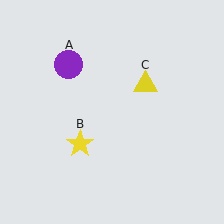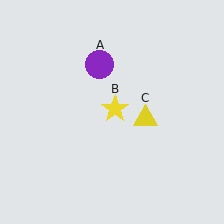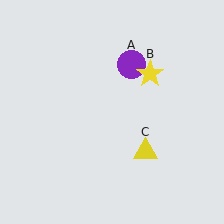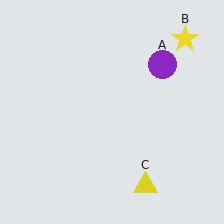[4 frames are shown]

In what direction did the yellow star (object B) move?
The yellow star (object B) moved up and to the right.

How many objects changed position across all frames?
3 objects changed position: purple circle (object A), yellow star (object B), yellow triangle (object C).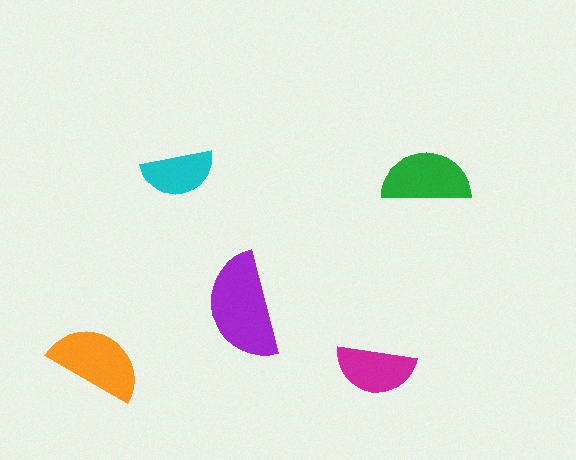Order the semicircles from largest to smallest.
the purple one, the orange one, the green one, the magenta one, the cyan one.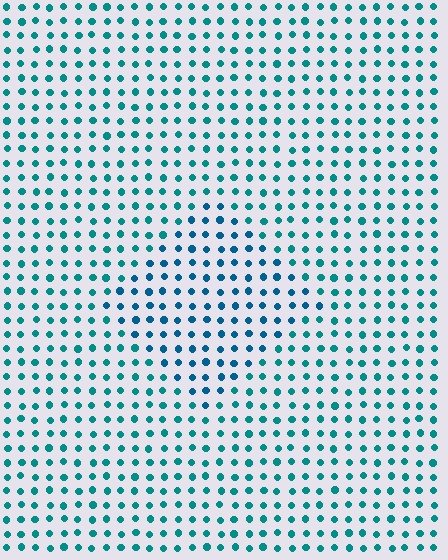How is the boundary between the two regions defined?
The boundary is defined purely by a slight shift in hue (about 23 degrees). Spacing, size, and orientation are identical on both sides.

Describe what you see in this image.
The image is filled with small teal elements in a uniform arrangement. A diamond-shaped region is visible where the elements are tinted to a slightly different hue, forming a subtle color boundary.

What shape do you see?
I see a diamond.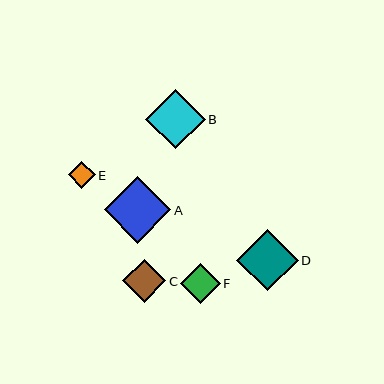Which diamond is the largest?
Diamond A is the largest with a size of approximately 67 pixels.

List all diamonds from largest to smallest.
From largest to smallest: A, D, B, C, F, E.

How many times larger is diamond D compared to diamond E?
Diamond D is approximately 2.2 times the size of diamond E.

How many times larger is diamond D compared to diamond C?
Diamond D is approximately 1.4 times the size of diamond C.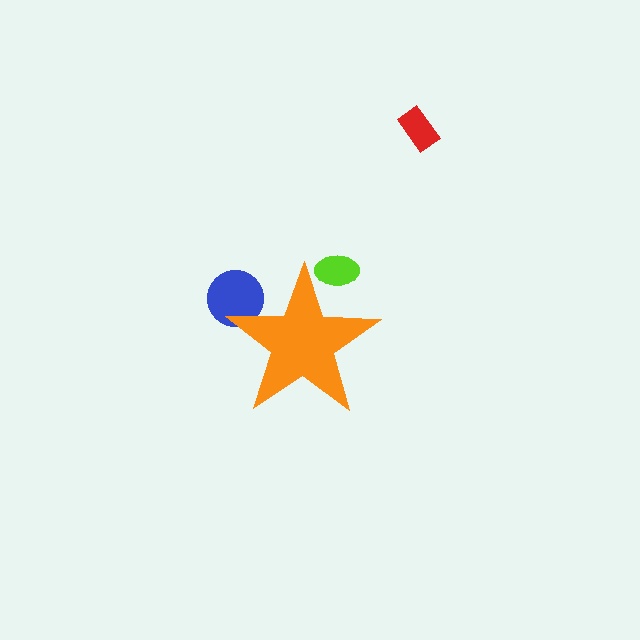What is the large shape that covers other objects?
An orange star.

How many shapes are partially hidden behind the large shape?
2 shapes are partially hidden.